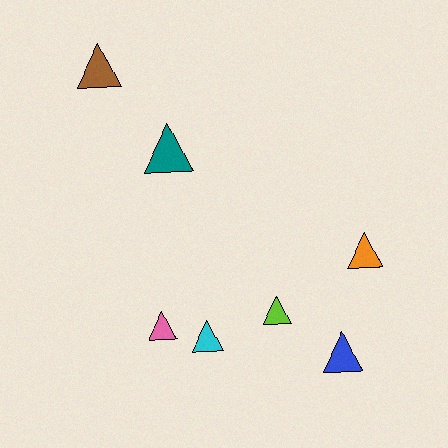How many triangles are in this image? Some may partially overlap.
There are 7 triangles.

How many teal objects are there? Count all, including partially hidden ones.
There is 1 teal object.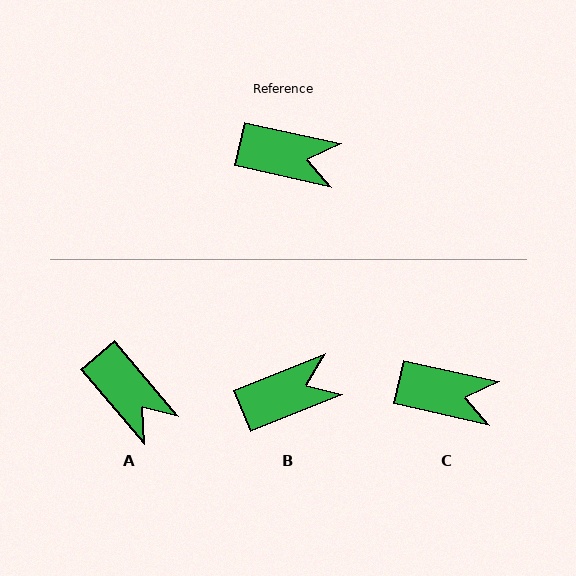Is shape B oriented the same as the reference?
No, it is off by about 35 degrees.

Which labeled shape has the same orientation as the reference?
C.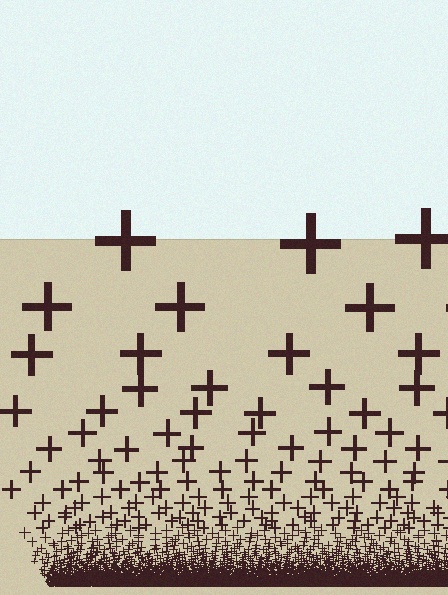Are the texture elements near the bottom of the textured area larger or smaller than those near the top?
Smaller. The gradient is inverted — elements near the bottom are smaller and denser.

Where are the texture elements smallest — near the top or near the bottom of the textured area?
Near the bottom.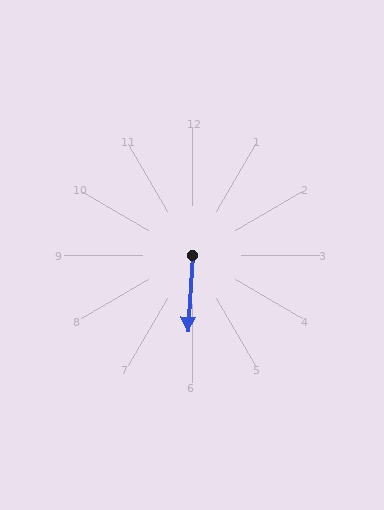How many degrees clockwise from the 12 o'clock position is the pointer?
Approximately 183 degrees.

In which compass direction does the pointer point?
South.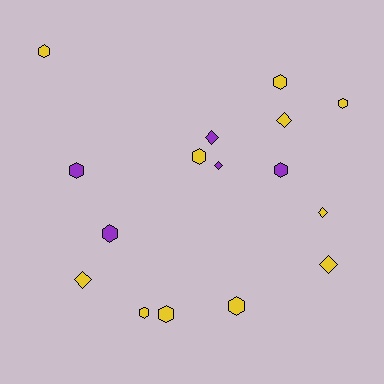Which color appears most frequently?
Yellow, with 11 objects.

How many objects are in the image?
There are 16 objects.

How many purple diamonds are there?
There are 2 purple diamonds.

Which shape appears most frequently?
Hexagon, with 10 objects.